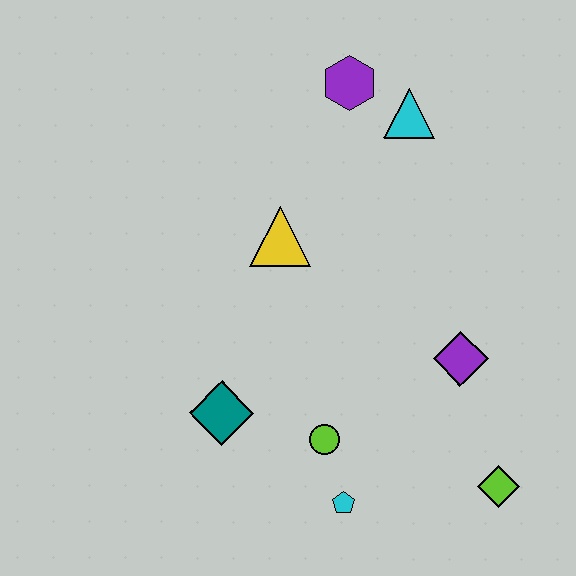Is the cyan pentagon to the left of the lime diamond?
Yes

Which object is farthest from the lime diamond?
The purple hexagon is farthest from the lime diamond.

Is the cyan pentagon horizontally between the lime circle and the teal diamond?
No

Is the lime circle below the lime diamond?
No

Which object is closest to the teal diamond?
The lime circle is closest to the teal diamond.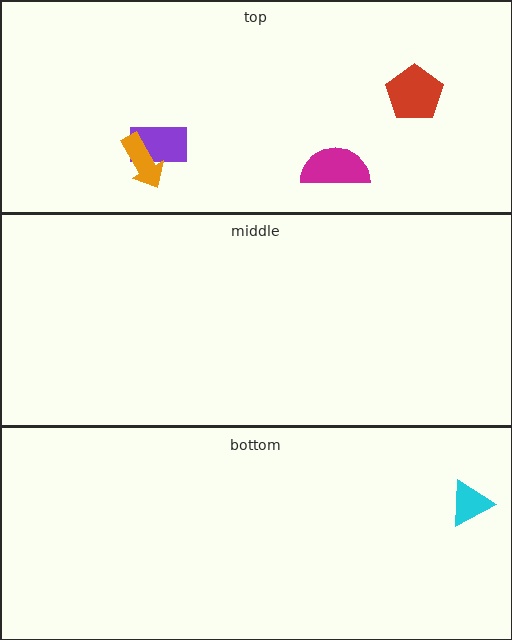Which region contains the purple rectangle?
The top region.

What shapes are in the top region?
The red pentagon, the purple rectangle, the magenta semicircle, the orange arrow.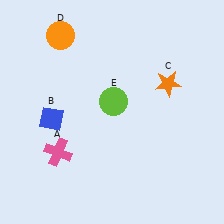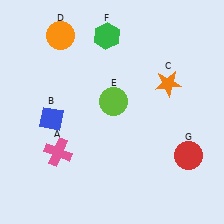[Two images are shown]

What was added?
A green hexagon (F), a red circle (G) were added in Image 2.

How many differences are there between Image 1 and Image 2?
There are 2 differences between the two images.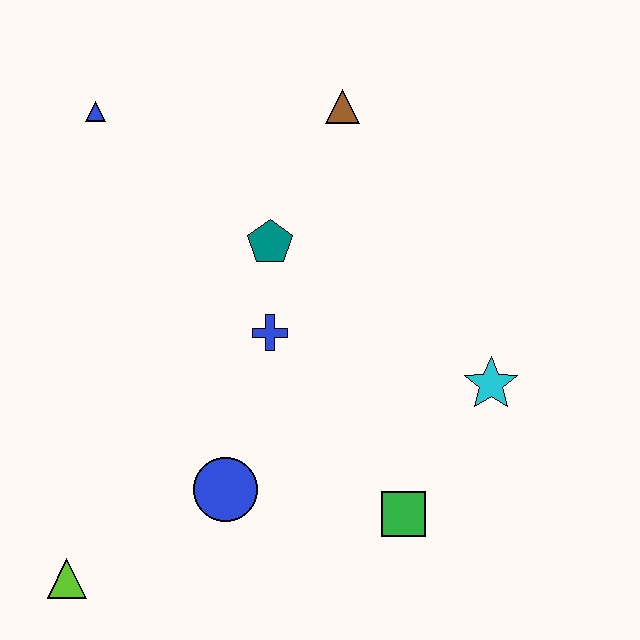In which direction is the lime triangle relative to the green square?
The lime triangle is to the left of the green square.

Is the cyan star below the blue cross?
Yes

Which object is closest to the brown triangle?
The teal pentagon is closest to the brown triangle.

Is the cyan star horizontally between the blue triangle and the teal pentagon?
No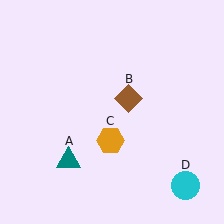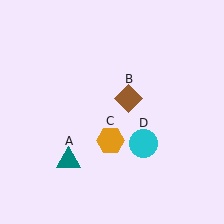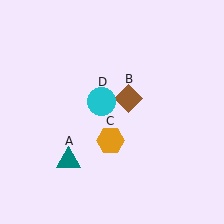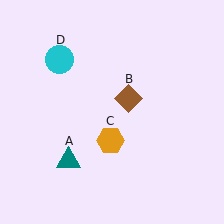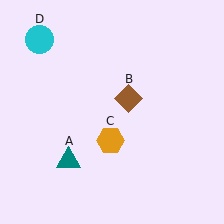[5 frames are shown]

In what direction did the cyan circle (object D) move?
The cyan circle (object D) moved up and to the left.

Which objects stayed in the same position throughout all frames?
Teal triangle (object A) and brown diamond (object B) and orange hexagon (object C) remained stationary.